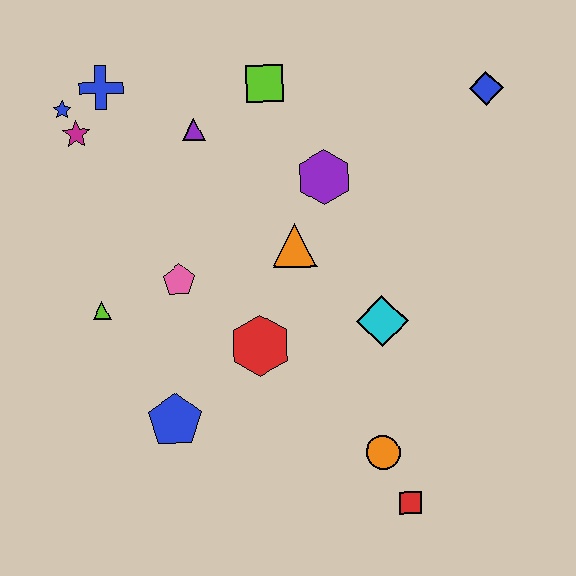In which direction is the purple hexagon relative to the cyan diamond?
The purple hexagon is above the cyan diamond.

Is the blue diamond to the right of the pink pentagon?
Yes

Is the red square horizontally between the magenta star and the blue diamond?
Yes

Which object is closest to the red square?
The orange circle is closest to the red square.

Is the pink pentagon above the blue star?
No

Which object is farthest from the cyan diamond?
The blue star is farthest from the cyan diamond.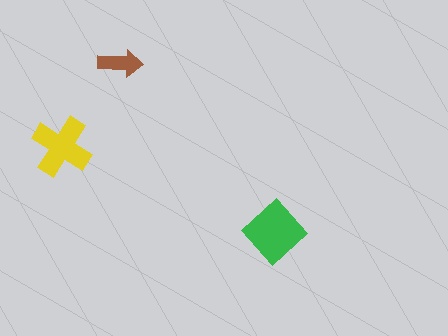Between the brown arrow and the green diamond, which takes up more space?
The green diamond.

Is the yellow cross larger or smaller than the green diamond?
Smaller.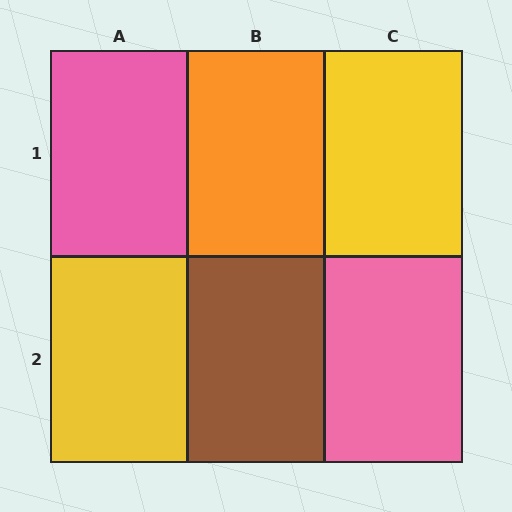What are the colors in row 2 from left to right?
Yellow, brown, pink.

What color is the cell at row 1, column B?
Orange.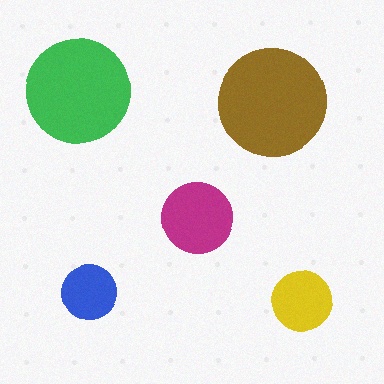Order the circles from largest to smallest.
the brown one, the green one, the magenta one, the yellow one, the blue one.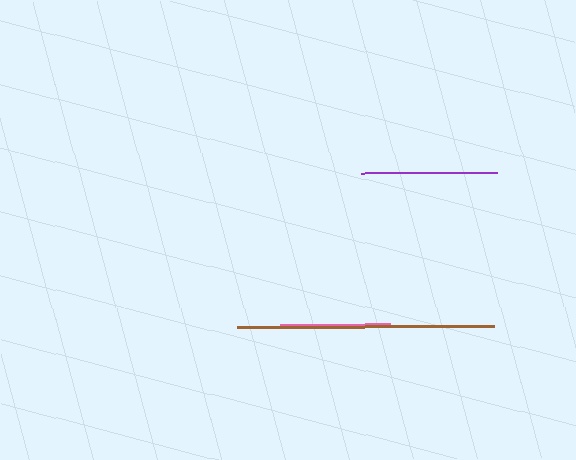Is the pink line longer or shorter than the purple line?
The purple line is longer than the pink line.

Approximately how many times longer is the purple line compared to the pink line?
The purple line is approximately 1.2 times the length of the pink line.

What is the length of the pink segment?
The pink segment is approximately 110 pixels long.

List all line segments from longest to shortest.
From longest to shortest: brown, purple, pink.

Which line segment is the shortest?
The pink line is the shortest at approximately 110 pixels.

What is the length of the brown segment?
The brown segment is approximately 257 pixels long.